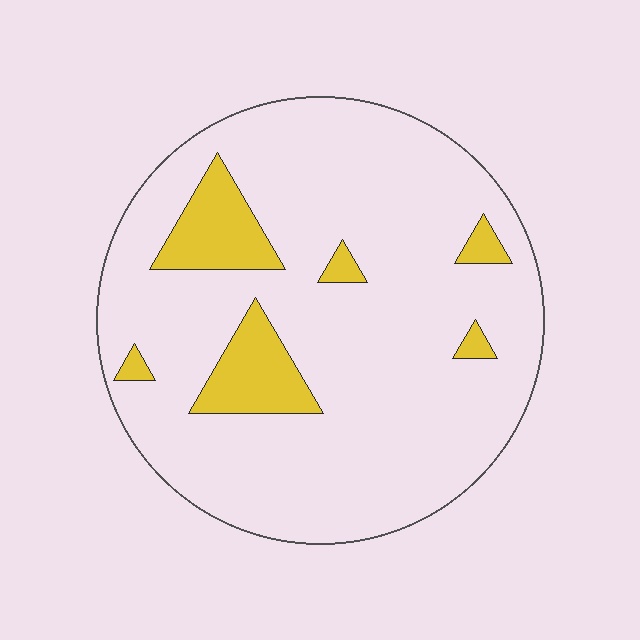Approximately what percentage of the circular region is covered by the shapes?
Approximately 15%.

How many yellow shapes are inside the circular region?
6.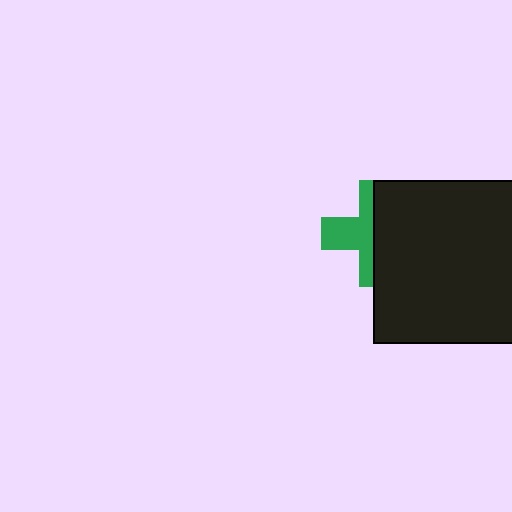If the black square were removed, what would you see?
You would see the complete green cross.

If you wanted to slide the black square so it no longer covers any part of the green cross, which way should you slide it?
Slide it right — that is the most direct way to separate the two shapes.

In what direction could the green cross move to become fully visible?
The green cross could move left. That would shift it out from behind the black square entirely.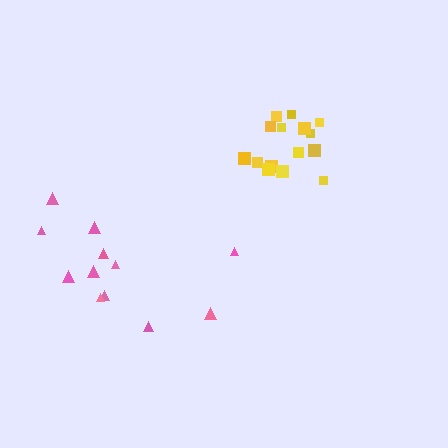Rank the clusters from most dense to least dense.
yellow, pink.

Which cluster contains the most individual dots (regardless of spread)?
Yellow (15).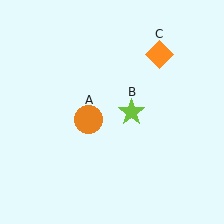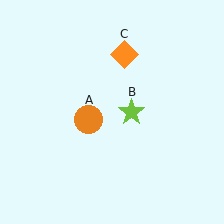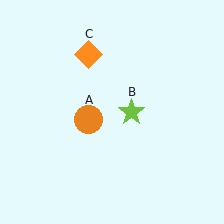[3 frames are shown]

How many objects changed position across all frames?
1 object changed position: orange diamond (object C).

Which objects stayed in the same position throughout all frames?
Orange circle (object A) and lime star (object B) remained stationary.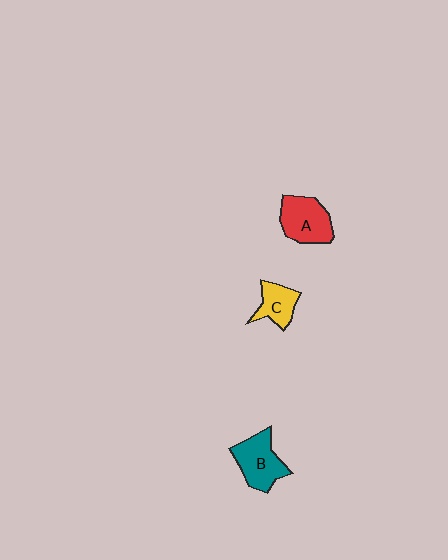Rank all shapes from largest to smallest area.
From largest to smallest: B (teal), A (red), C (yellow).